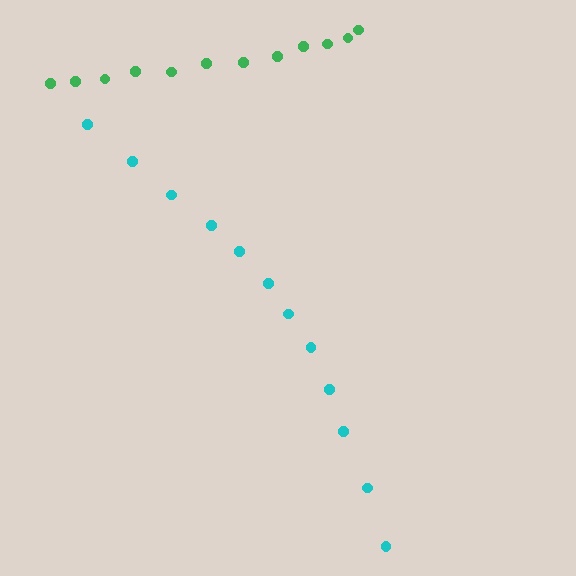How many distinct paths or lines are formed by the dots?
There are 2 distinct paths.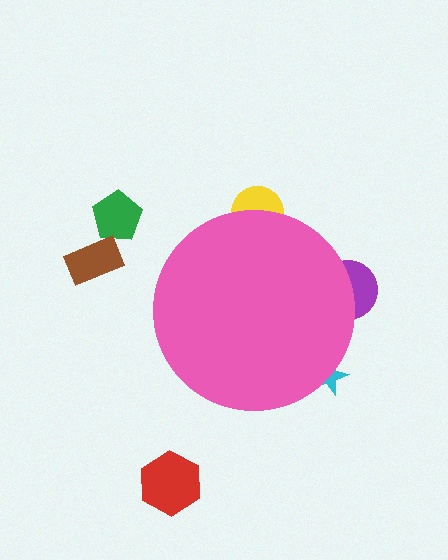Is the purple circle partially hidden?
Yes, the purple circle is partially hidden behind the pink circle.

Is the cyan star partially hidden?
Yes, the cyan star is partially hidden behind the pink circle.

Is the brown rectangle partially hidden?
No, the brown rectangle is fully visible.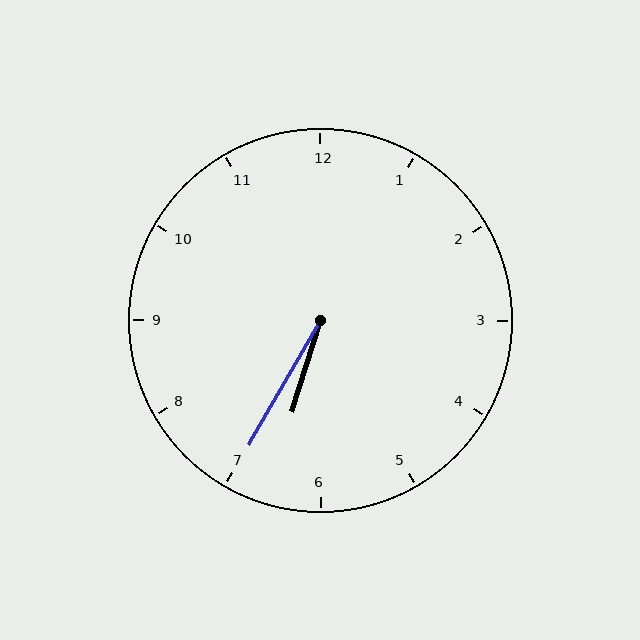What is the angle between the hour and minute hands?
Approximately 12 degrees.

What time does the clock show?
6:35.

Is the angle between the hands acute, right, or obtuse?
It is acute.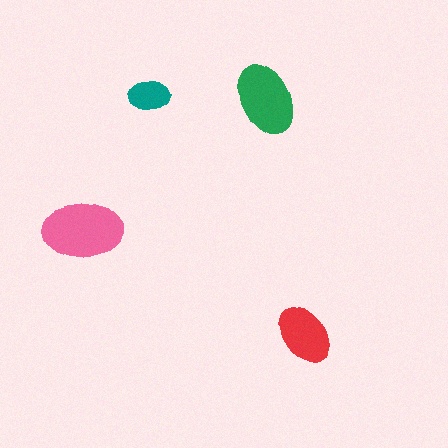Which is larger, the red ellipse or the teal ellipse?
The red one.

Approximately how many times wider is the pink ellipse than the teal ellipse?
About 2 times wider.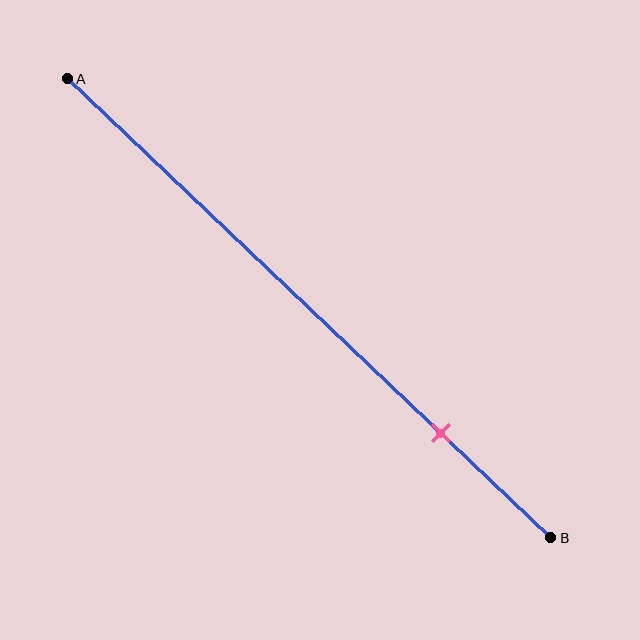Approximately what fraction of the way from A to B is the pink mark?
The pink mark is approximately 75% of the way from A to B.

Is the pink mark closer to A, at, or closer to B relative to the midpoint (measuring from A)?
The pink mark is closer to point B than the midpoint of segment AB.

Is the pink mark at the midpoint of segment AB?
No, the mark is at about 75% from A, not at the 50% midpoint.